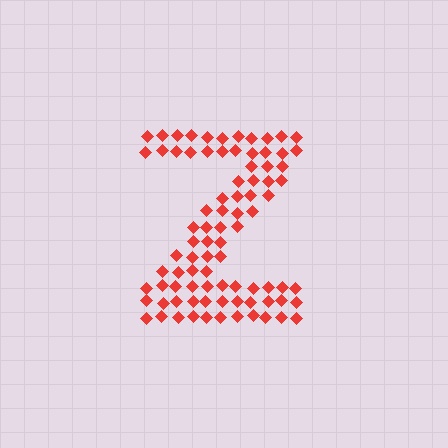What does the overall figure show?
The overall figure shows the letter Z.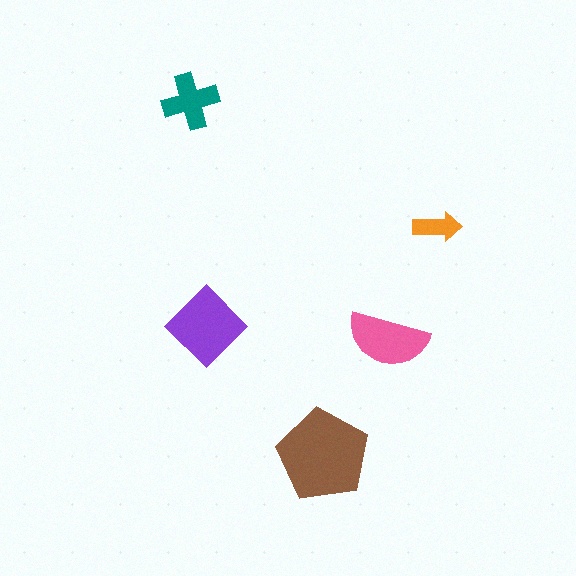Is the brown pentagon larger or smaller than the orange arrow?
Larger.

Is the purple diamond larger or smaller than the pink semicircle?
Larger.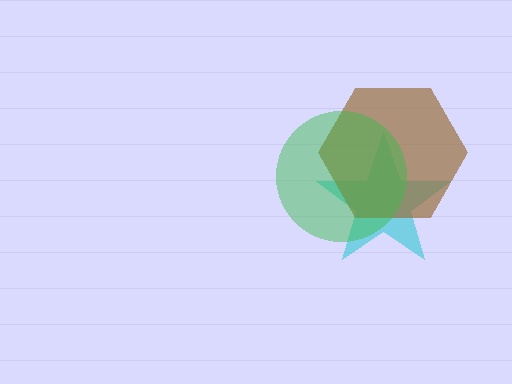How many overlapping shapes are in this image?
There are 3 overlapping shapes in the image.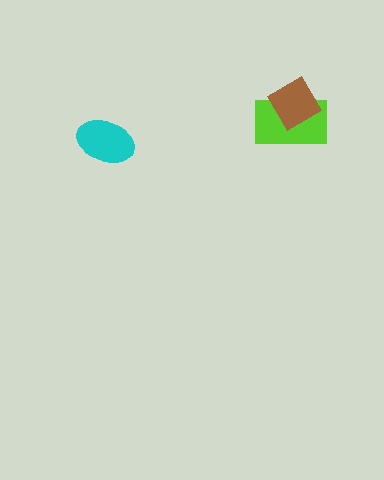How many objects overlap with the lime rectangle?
1 object overlaps with the lime rectangle.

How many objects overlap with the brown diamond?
1 object overlaps with the brown diamond.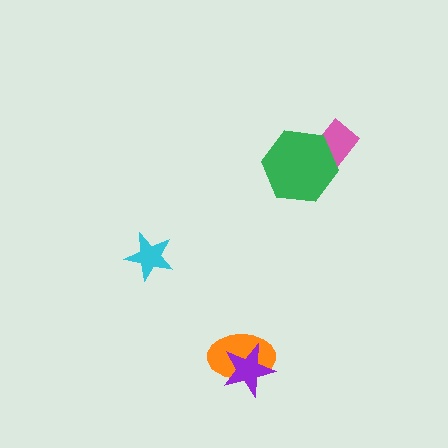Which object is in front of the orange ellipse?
The purple star is in front of the orange ellipse.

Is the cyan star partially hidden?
No, no other shape covers it.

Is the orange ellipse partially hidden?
Yes, it is partially covered by another shape.